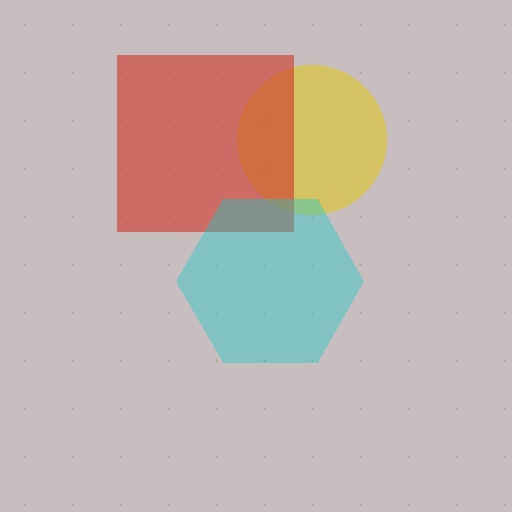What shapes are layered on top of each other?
The layered shapes are: a yellow circle, a red square, a cyan hexagon.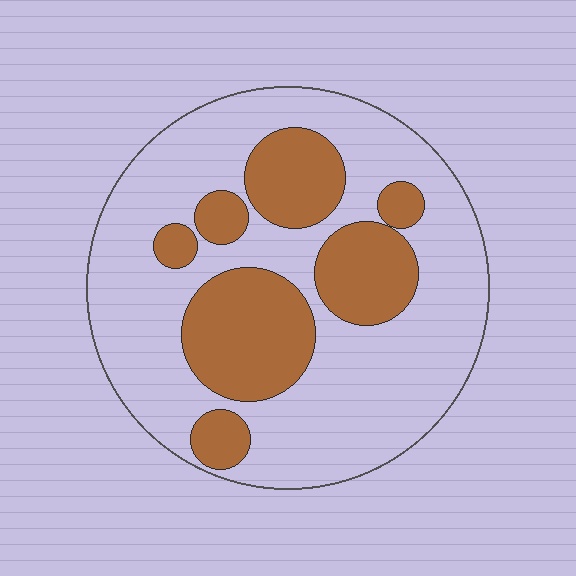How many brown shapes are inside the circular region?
7.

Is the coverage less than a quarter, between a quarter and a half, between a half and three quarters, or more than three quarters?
Between a quarter and a half.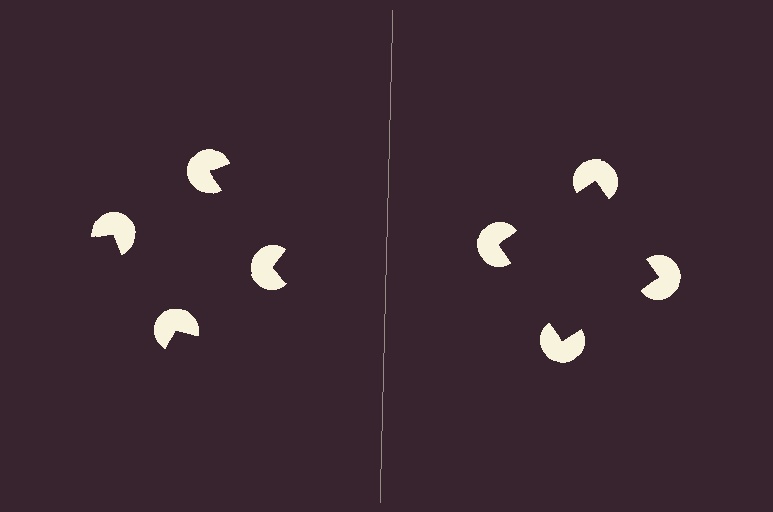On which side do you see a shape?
An illusory square appears on the right side. On the left side the wedge cuts are rotated, so no coherent shape forms.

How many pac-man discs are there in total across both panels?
8 — 4 on each side.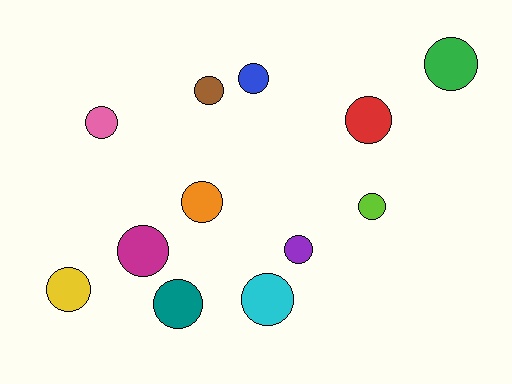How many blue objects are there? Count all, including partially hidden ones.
There is 1 blue object.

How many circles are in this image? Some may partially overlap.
There are 12 circles.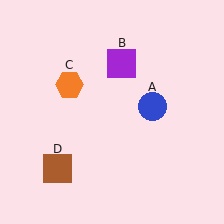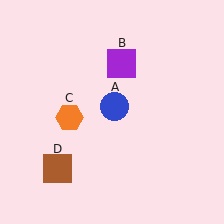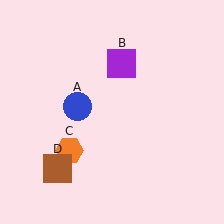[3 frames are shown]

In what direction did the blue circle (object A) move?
The blue circle (object A) moved left.